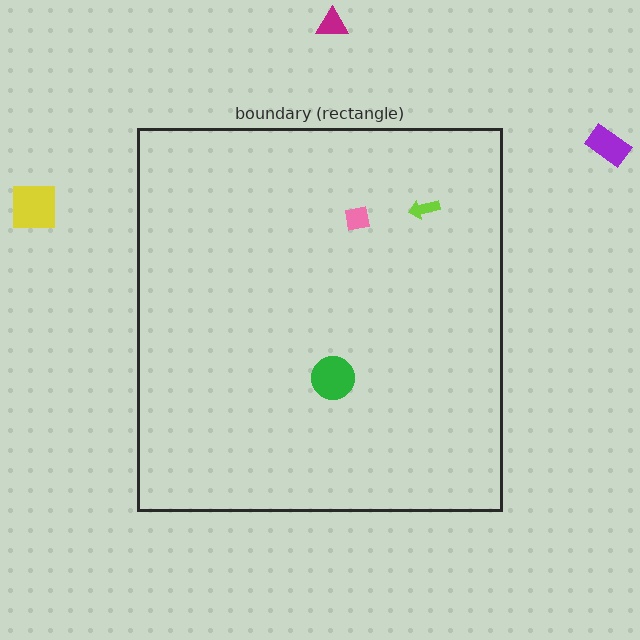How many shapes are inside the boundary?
3 inside, 3 outside.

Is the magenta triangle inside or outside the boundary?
Outside.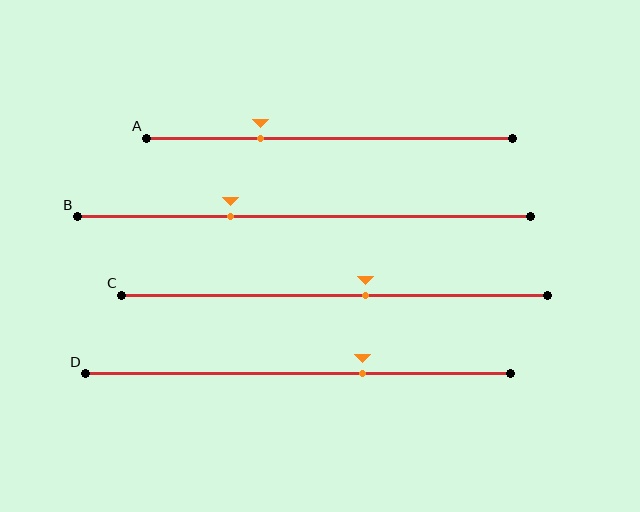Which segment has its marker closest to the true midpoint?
Segment C has its marker closest to the true midpoint.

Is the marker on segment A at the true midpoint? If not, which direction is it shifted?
No, the marker on segment A is shifted to the left by about 19% of the segment length.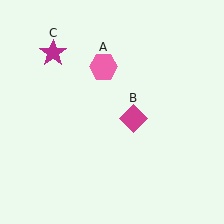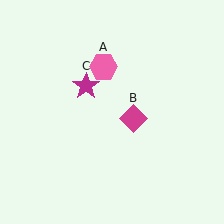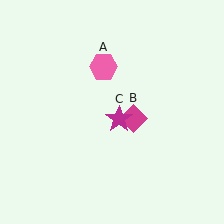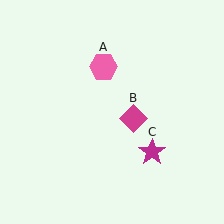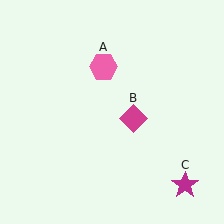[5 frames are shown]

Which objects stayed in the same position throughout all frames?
Pink hexagon (object A) and magenta diamond (object B) remained stationary.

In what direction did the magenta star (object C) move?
The magenta star (object C) moved down and to the right.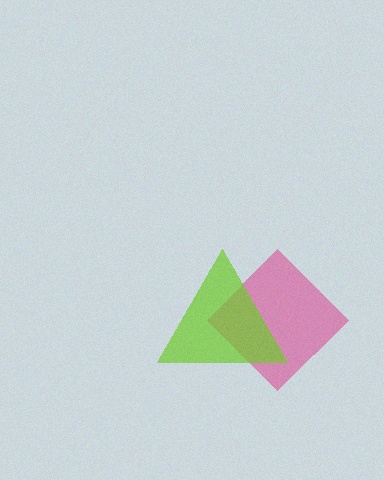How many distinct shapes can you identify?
There are 2 distinct shapes: a pink diamond, a lime triangle.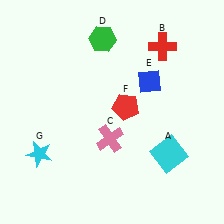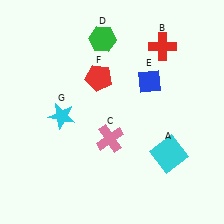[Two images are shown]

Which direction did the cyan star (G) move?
The cyan star (G) moved up.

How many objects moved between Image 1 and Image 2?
2 objects moved between the two images.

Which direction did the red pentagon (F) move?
The red pentagon (F) moved up.